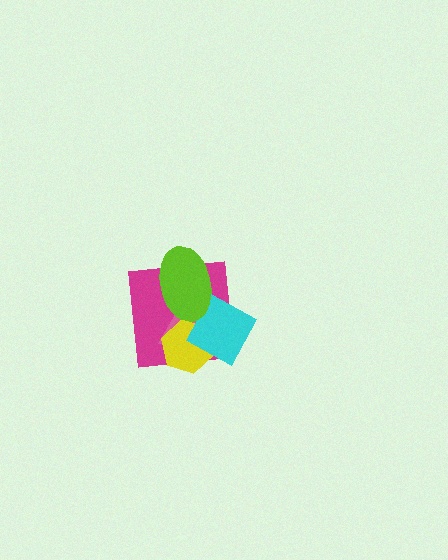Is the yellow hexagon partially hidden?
Yes, it is partially covered by another shape.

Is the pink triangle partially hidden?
Yes, it is partially covered by another shape.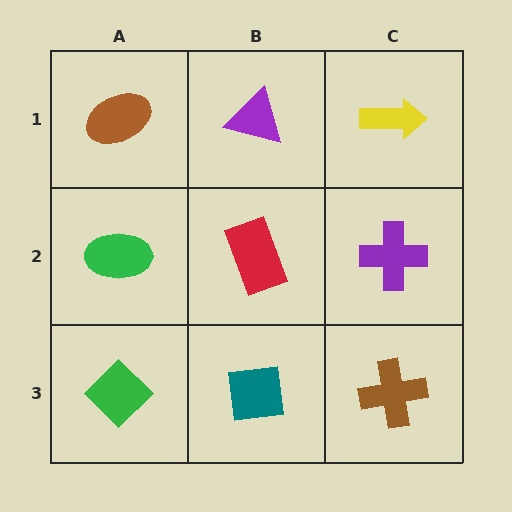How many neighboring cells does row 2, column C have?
3.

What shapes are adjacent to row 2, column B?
A purple triangle (row 1, column B), a teal square (row 3, column B), a green ellipse (row 2, column A), a purple cross (row 2, column C).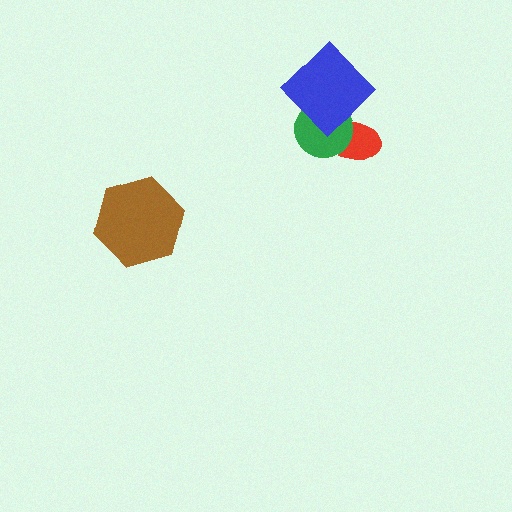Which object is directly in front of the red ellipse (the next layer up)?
The green circle is directly in front of the red ellipse.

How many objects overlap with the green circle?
2 objects overlap with the green circle.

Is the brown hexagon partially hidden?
No, no other shape covers it.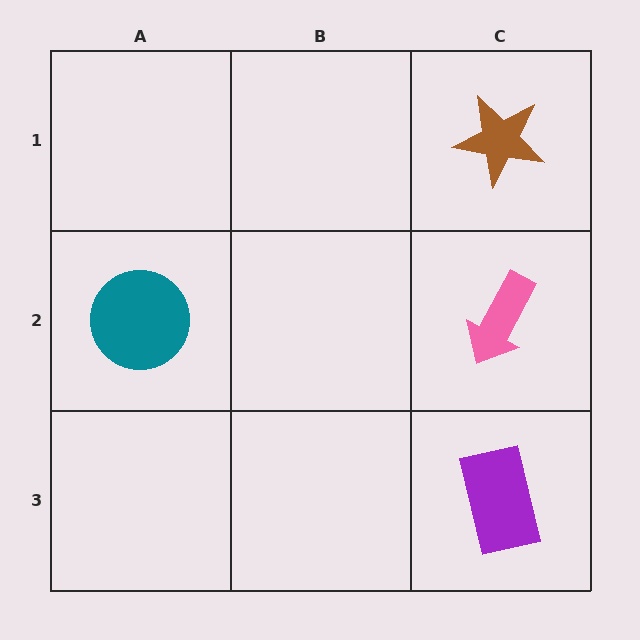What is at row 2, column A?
A teal circle.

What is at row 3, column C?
A purple rectangle.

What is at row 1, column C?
A brown star.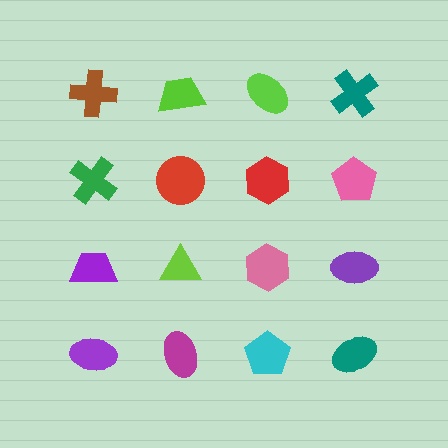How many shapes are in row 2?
4 shapes.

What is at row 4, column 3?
A cyan pentagon.